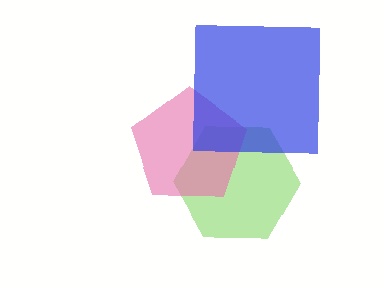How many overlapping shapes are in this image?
There are 3 overlapping shapes in the image.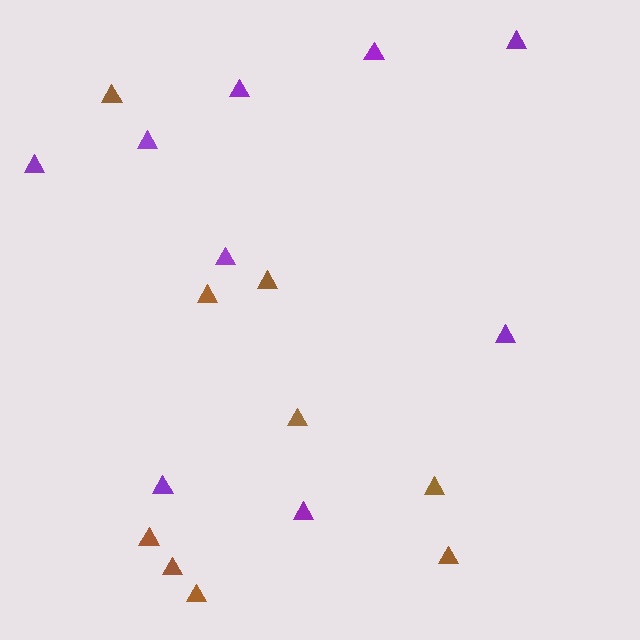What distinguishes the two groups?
There are 2 groups: one group of purple triangles (9) and one group of brown triangles (9).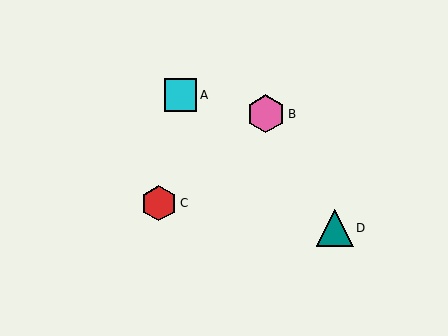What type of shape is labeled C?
Shape C is a red hexagon.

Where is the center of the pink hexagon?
The center of the pink hexagon is at (266, 114).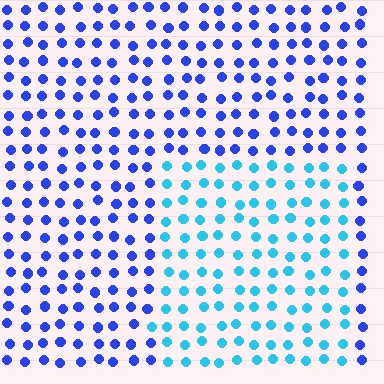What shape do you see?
I see a rectangle.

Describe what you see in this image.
The image is filled with small blue elements in a uniform arrangement. A rectangle-shaped region is visible where the elements are tinted to a slightly different hue, forming a subtle color boundary.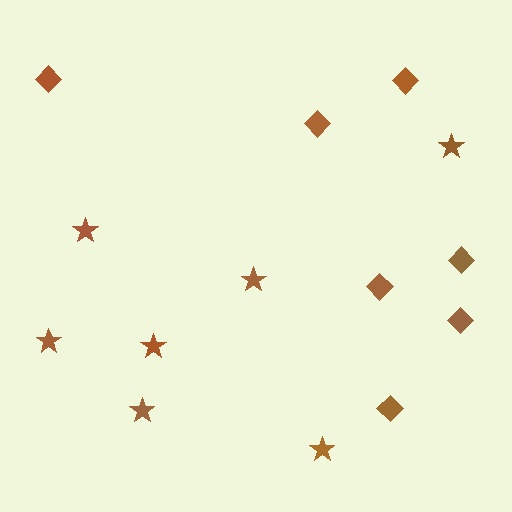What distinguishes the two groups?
There are 2 groups: one group of stars (7) and one group of diamonds (7).